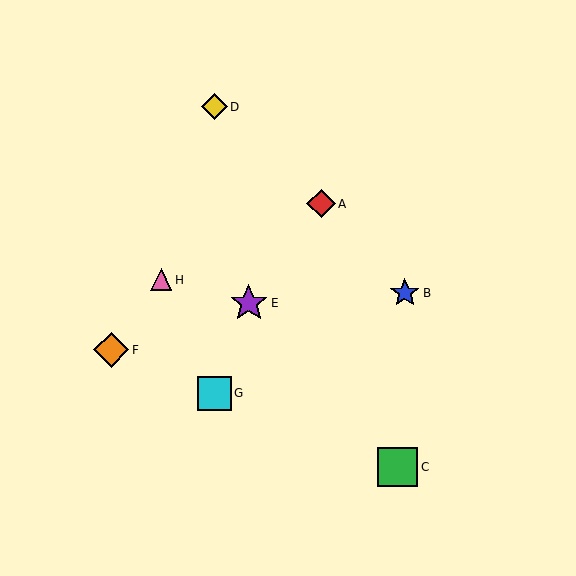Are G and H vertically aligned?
No, G is at x≈214 and H is at x≈161.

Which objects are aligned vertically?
Objects D, G are aligned vertically.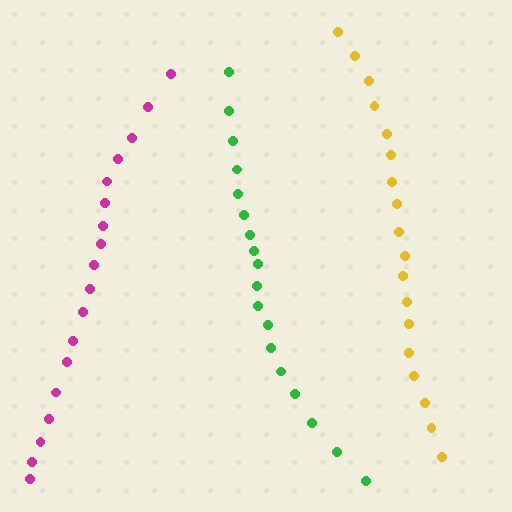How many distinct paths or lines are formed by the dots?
There are 3 distinct paths.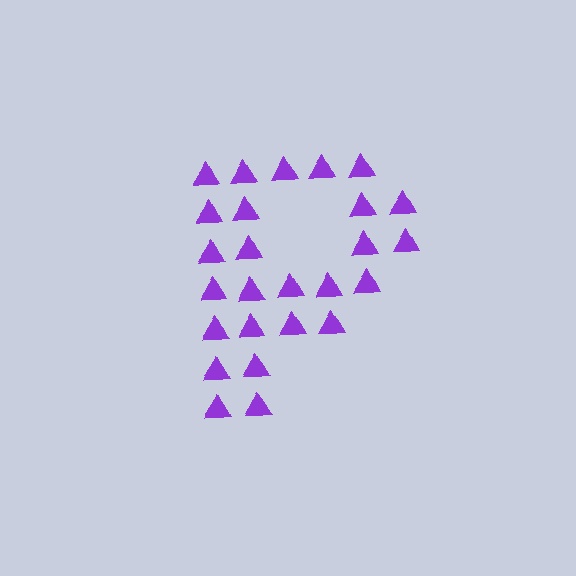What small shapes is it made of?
It is made of small triangles.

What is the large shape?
The large shape is the letter P.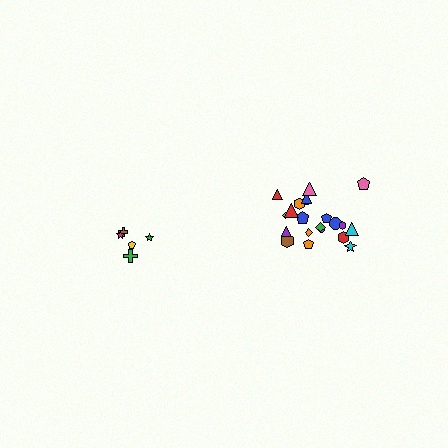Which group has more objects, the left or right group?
The right group.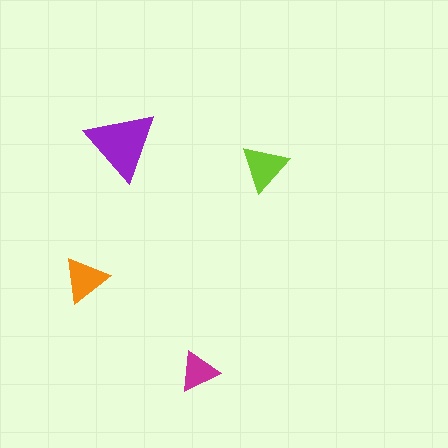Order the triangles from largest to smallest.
the purple one, the lime one, the orange one, the magenta one.